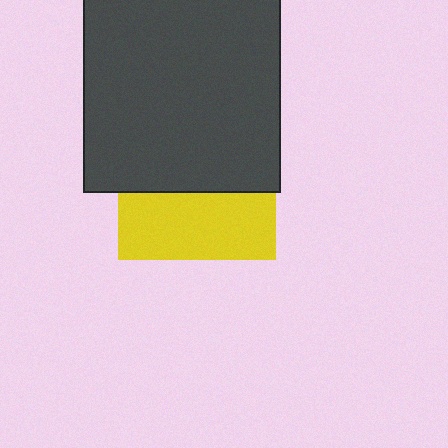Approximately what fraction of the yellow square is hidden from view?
Roughly 58% of the yellow square is hidden behind the dark gray square.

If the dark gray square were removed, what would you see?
You would see the complete yellow square.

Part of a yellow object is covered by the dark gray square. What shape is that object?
It is a square.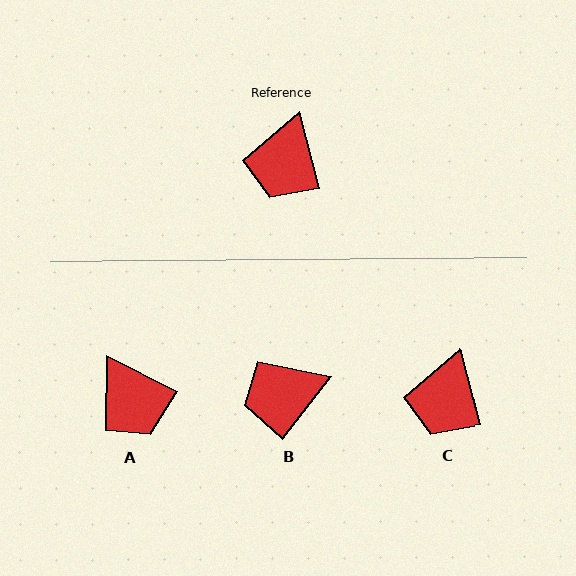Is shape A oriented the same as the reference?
No, it is off by about 49 degrees.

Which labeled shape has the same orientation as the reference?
C.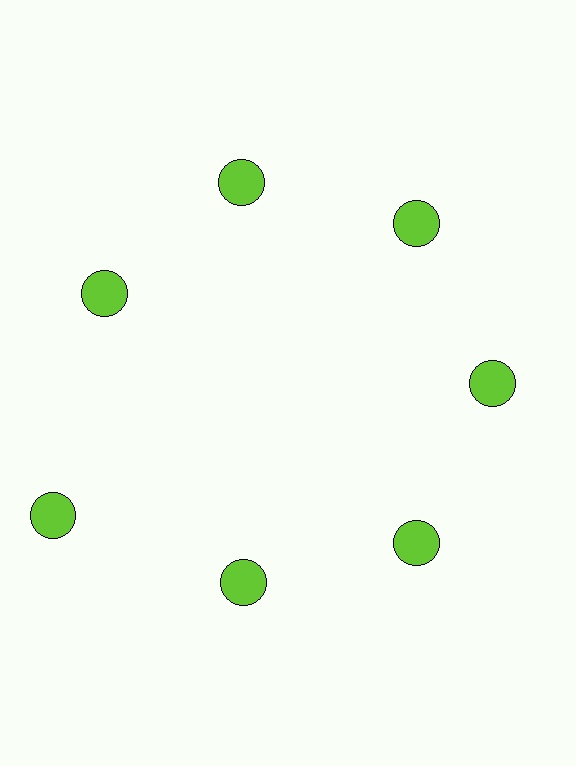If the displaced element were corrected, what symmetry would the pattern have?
It would have 7-fold rotational symmetry — the pattern would map onto itself every 51 degrees.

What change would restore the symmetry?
The symmetry would be restored by moving it inward, back onto the ring so that all 7 circles sit at equal angles and equal distance from the center.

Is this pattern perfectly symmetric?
No. The 7 lime circles are arranged in a ring, but one element near the 8 o'clock position is pushed outward from the center, breaking the 7-fold rotational symmetry.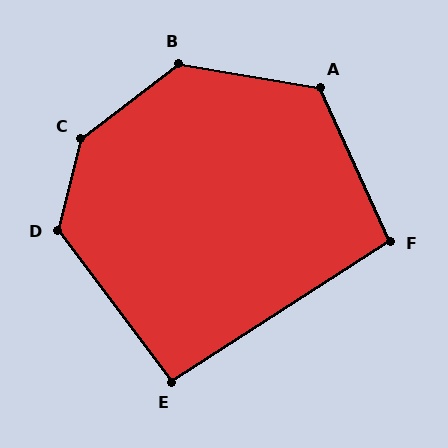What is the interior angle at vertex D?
Approximately 129 degrees (obtuse).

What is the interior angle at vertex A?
Approximately 124 degrees (obtuse).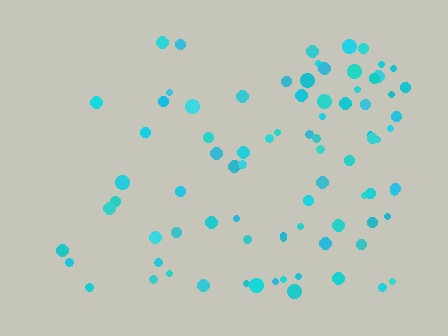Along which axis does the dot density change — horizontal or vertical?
Horizontal.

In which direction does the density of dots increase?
From left to right, with the right side densest.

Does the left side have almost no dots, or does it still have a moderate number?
Still a moderate number, just noticeably fewer than the right.